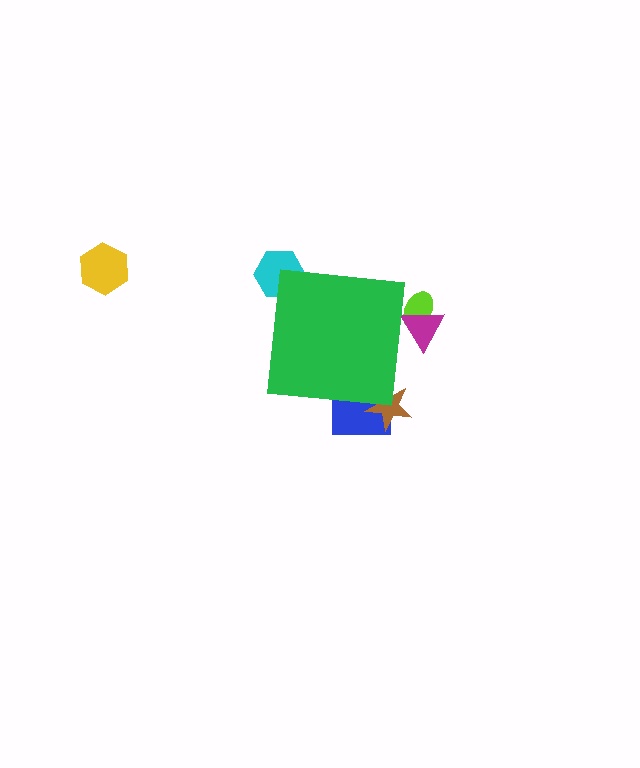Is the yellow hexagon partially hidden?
No, the yellow hexagon is fully visible.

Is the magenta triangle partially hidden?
Yes, the magenta triangle is partially hidden behind the green square.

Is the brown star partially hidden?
Yes, the brown star is partially hidden behind the green square.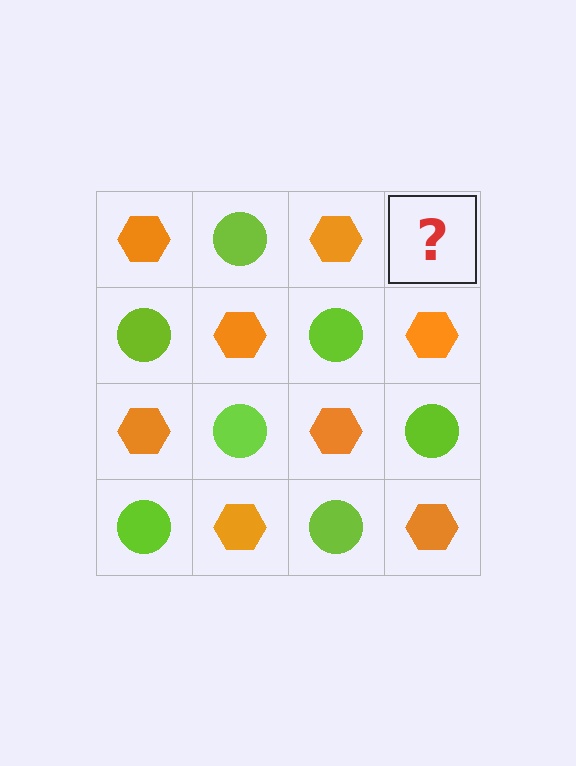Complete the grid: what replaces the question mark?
The question mark should be replaced with a lime circle.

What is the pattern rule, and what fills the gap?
The rule is that it alternates orange hexagon and lime circle in a checkerboard pattern. The gap should be filled with a lime circle.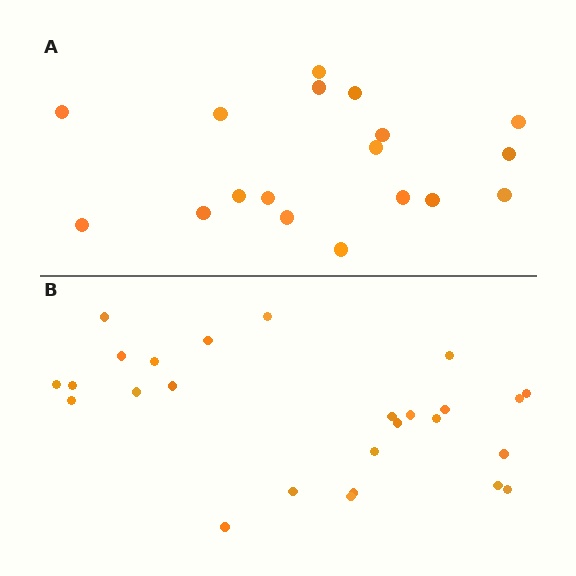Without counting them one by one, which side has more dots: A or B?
Region B (the bottom region) has more dots.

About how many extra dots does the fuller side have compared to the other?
Region B has roughly 8 or so more dots than region A.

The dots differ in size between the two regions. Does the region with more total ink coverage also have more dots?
No. Region A has more total ink coverage because its dots are larger, but region B actually contains more individual dots. Total area can be misleading — the number of items is what matters here.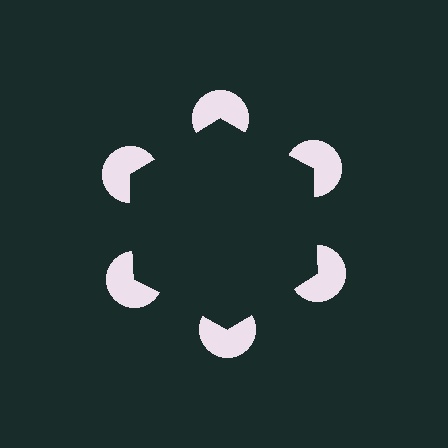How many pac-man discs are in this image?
There are 6 — one at each vertex of the illusory hexagon.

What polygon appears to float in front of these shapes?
An illusory hexagon — its edges are inferred from the aligned wedge cuts in the pac-man discs, not physically drawn.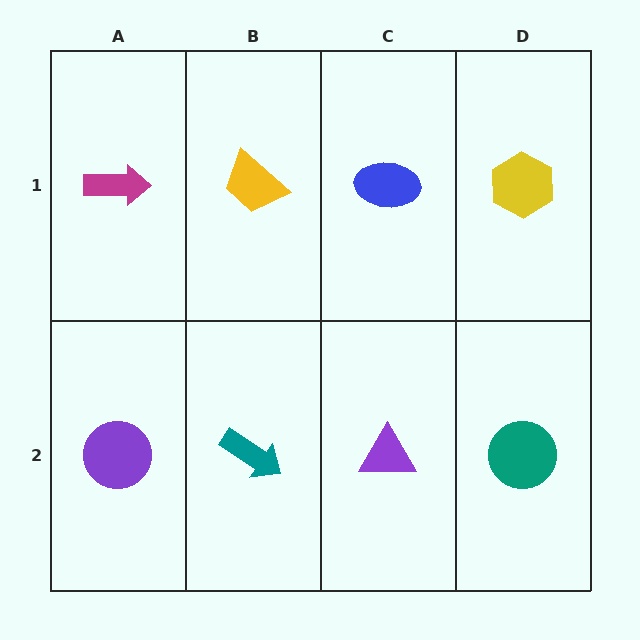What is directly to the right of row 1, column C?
A yellow hexagon.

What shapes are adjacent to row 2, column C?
A blue ellipse (row 1, column C), a teal arrow (row 2, column B), a teal circle (row 2, column D).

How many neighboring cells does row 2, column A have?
2.